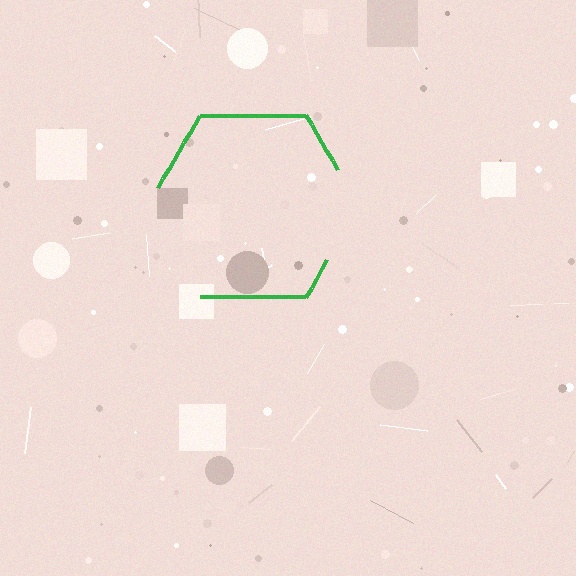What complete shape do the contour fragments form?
The contour fragments form a hexagon.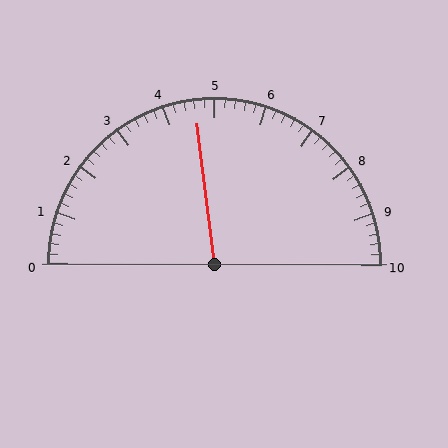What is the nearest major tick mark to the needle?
The nearest major tick mark is 5.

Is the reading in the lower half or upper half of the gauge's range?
The reading is in the lower half of the range (0 to 10).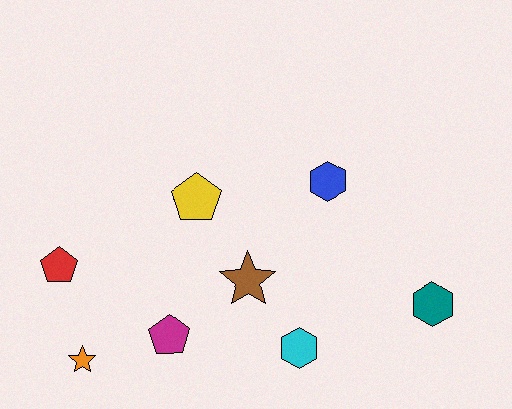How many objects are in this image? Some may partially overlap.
There are 8 objects.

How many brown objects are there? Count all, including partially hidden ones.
There is 1 brown object.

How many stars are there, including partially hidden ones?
There are 2 stars.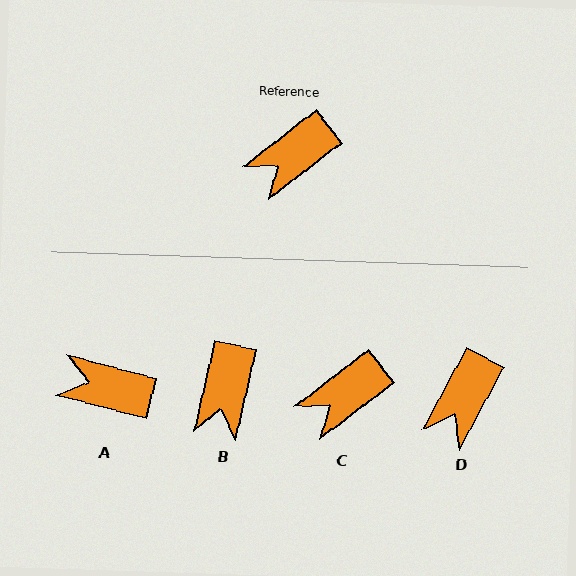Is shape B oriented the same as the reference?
No, it is off by about 39 degrees.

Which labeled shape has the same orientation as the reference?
C.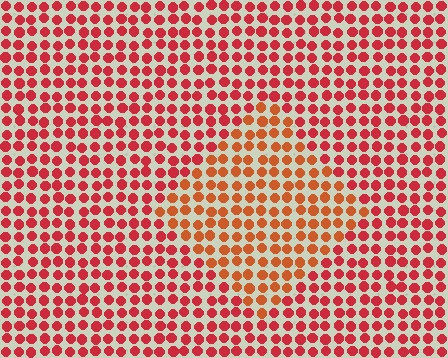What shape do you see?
I see a diamond.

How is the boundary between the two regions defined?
The boundary is defined purely by a slight shift in hue (about 25 degrees). Spacing, size, and orientation are identical on both sides.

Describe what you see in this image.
The image is filled with small red elements in a uniform arrangement. A diamond-shaped region is visible where the elements are tinted to a slightly different hue, forming a subtle color boundary.